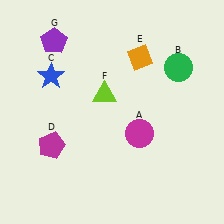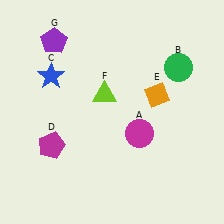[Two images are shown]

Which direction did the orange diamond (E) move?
The orange diamond (E) moved down.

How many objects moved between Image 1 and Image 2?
1 object moved between the two images.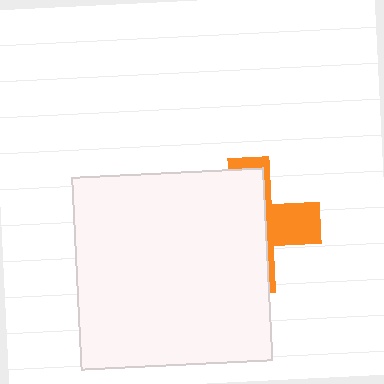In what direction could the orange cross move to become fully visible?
The orange cross could move right. That would shift it out from behind the white square entirely.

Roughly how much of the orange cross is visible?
A small part of it is visible (roughly 33%).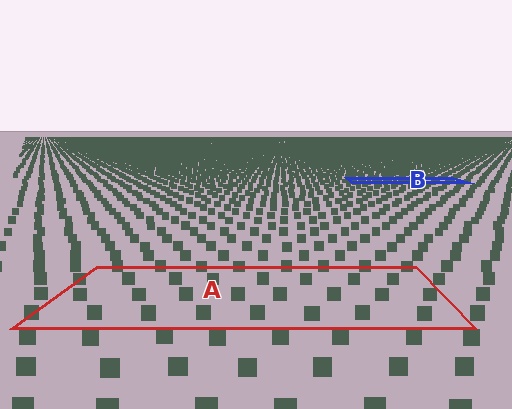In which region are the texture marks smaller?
The texture marks are smaller in region B, because it is farther away.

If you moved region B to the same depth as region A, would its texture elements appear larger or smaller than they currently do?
They would appear larger. At a closer depth, the same texture elements are projected at a bigger on-screen size.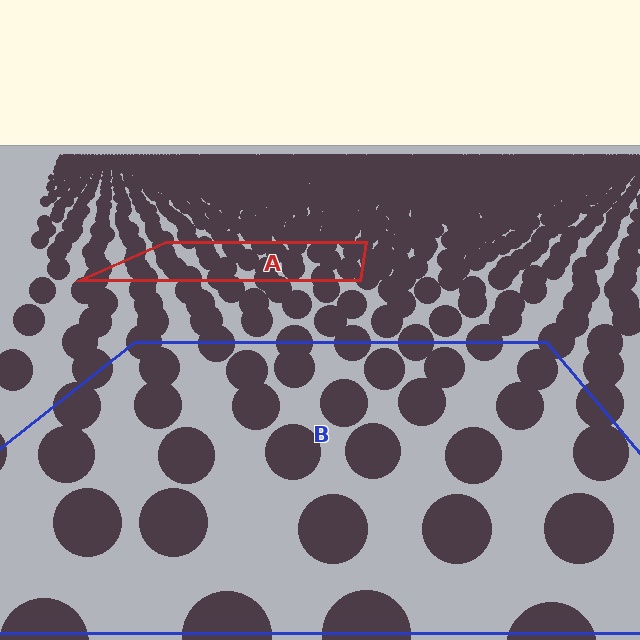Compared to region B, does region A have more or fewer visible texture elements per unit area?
Region A has more texture elements per unit area — they are packed more densely because it is farther away.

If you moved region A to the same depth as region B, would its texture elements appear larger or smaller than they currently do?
They would appear larger. At a closer depth, the same texture elements are projected at a bigger on-screen size.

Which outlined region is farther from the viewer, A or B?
Region A is farther from the viewer — the texture elements inside it appear smaller and more densely packed.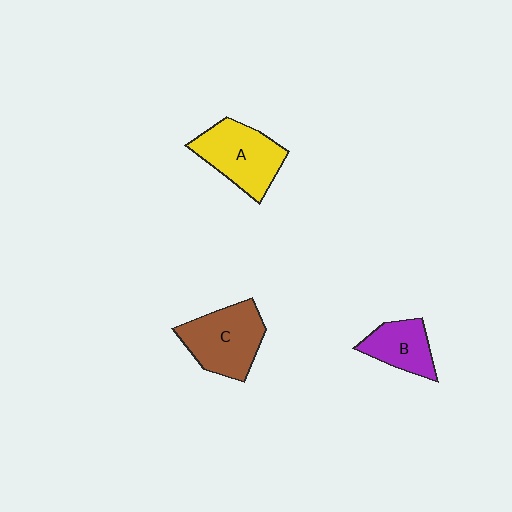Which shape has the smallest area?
Shape B (purple).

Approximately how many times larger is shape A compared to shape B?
Approximately 1.5 times.